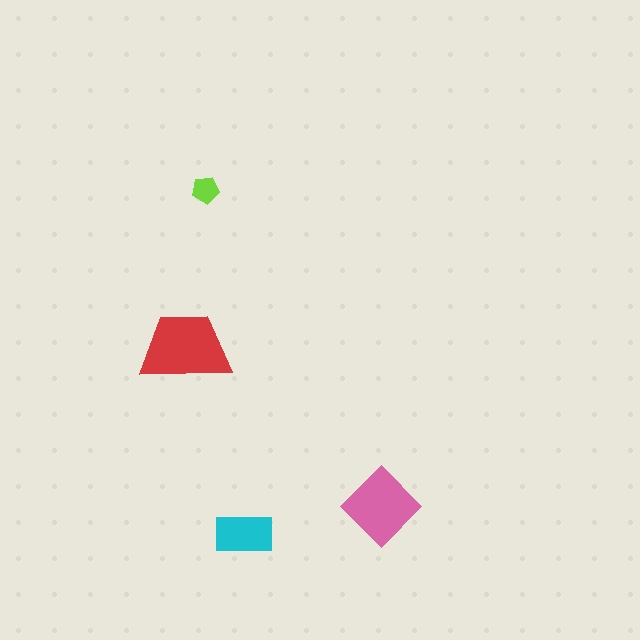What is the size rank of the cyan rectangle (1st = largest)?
3rd.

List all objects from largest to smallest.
The red trapezoid, the pink diamond, the cyan rectangle, the lime pentagon.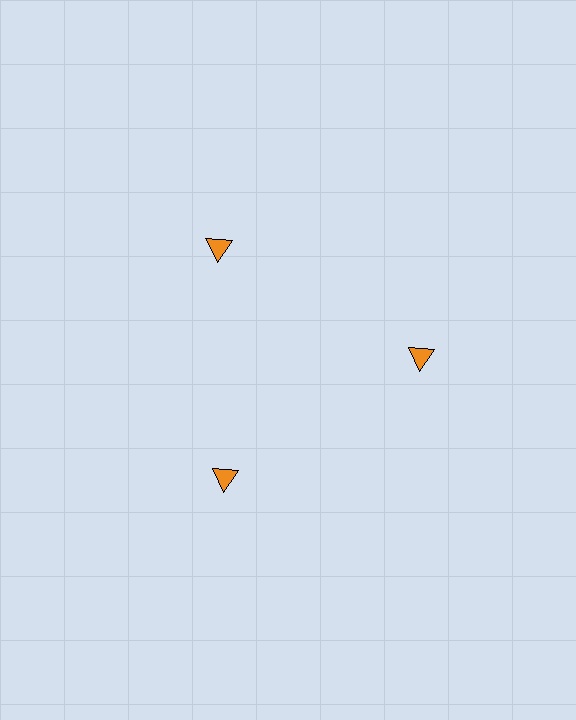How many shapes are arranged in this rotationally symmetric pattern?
There are 3 shapes, arranged in 3 groups of 1.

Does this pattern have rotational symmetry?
Yes, this pattern has 3-fold rotational symmetry. It looks the same after rotating 120 degrees around the center.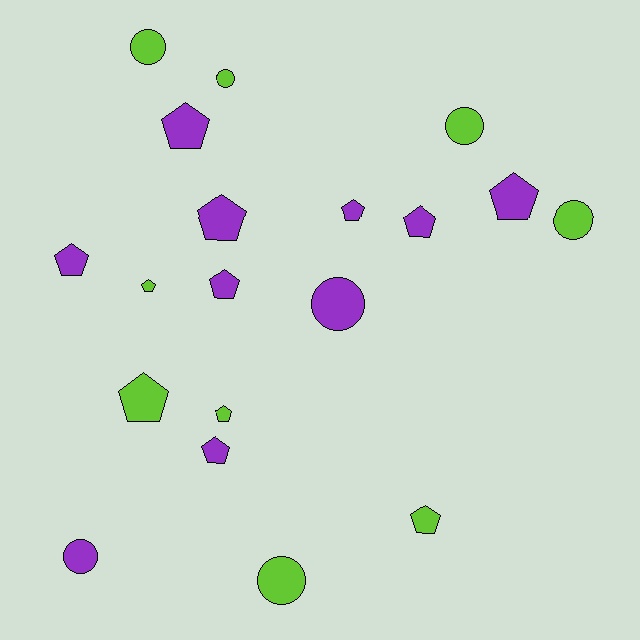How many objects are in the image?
There are 19 objects.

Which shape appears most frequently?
Pentagon, with 12 objects.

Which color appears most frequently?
Purple, with 10 objects.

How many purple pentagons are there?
There are 8 purple pentagons.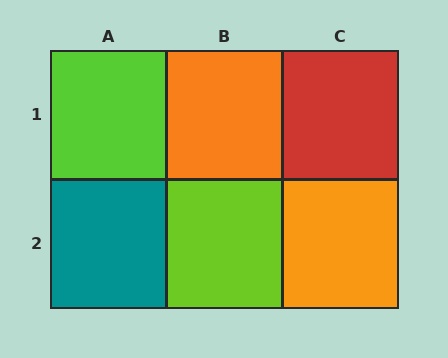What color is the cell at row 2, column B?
Lime.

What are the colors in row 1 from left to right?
Lime, orange, red.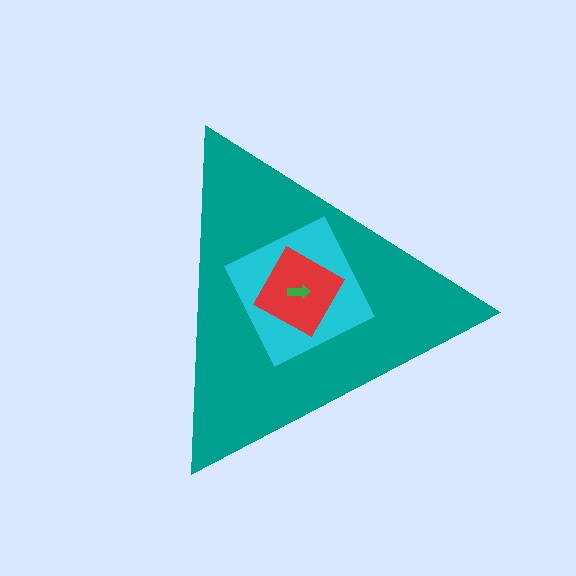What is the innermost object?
The green arrow.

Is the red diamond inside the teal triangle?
Yes.